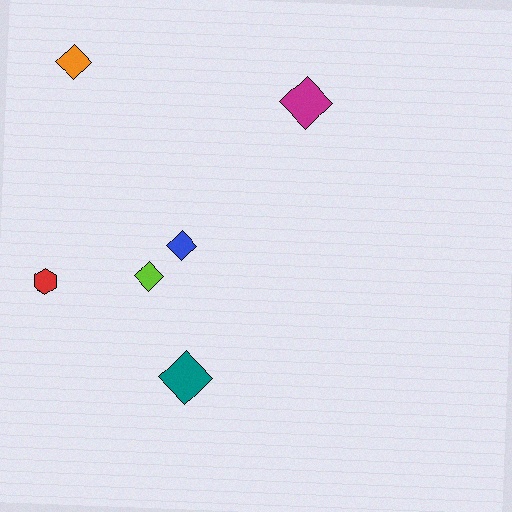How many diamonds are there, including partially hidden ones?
There are 5 diamonds.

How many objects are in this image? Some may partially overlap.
There are 6 objects.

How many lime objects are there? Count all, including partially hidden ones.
There is 1 lime object.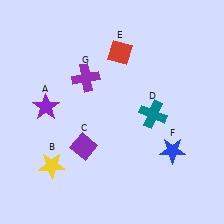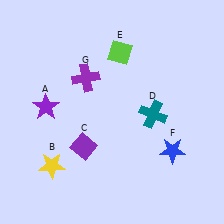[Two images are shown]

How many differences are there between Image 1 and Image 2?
There is 1 difference between the two images.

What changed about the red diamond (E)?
In Image 1, E is red. In Image 2, it changed to lime.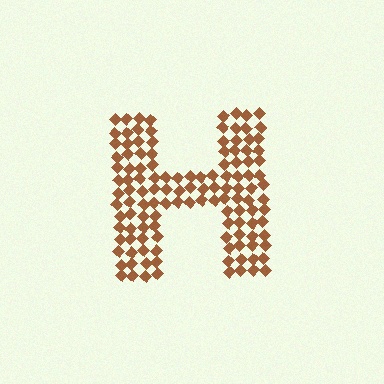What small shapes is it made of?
It is made of small diamonds.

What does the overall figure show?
The overall figure shows the letter H.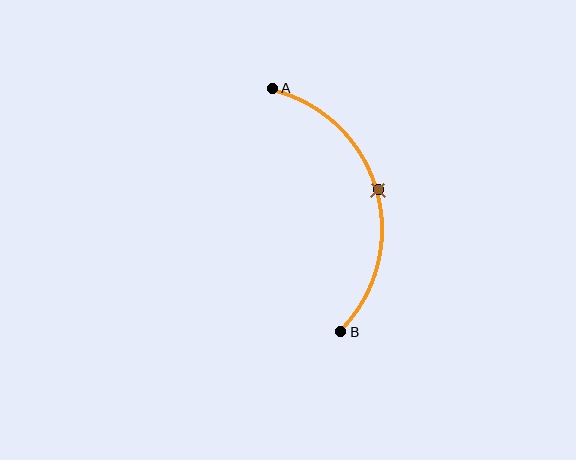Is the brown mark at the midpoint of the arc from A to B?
Yes. The brown mark lies on the arc at equal arc-length from both A and B — it is the arc midpoint.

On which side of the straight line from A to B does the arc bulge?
The arc bulges to the right of the straight line connecting A and B.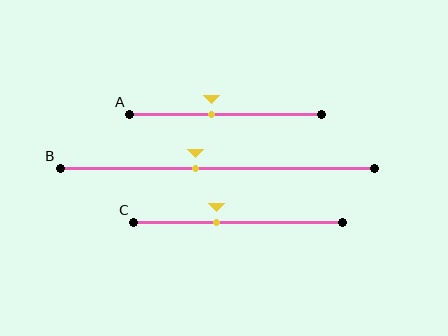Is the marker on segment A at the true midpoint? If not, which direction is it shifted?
No, the marker on segment A is shifted to the left by about 7% of the segment length.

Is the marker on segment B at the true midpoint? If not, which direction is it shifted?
No, the marker on segment B is shifted to the left by about 7% of the segment length.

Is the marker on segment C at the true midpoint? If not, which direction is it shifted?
No, the marker on segment C is shifted to the left by about 11% of the segment length.